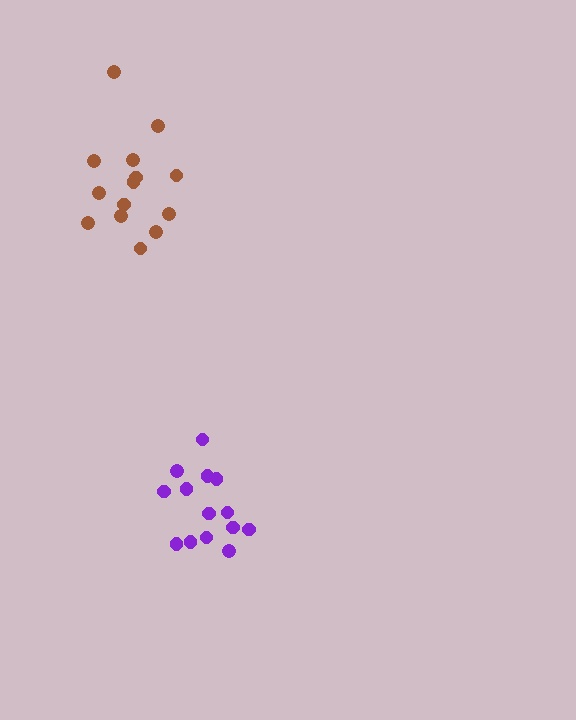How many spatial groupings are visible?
There are 2 spatial groupings.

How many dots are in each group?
Group 1: 14 dots, Group 2: 14 dots (28 total).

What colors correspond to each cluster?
The clusters are colored: purple, brown.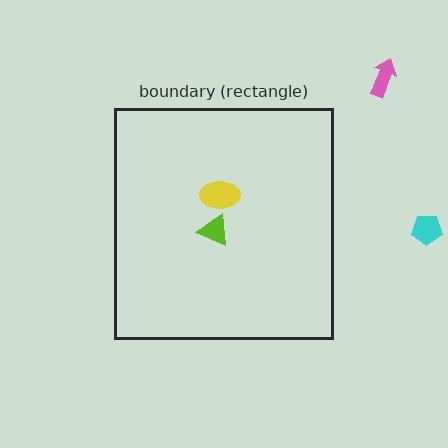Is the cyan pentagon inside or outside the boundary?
Outside.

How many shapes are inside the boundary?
2 inside, 2 outside.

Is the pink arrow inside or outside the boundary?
Outside.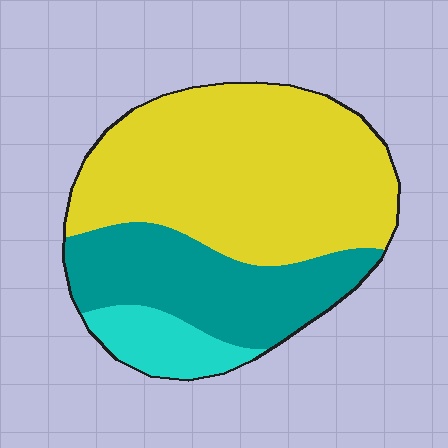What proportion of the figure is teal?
Teal covers about 30% of the figure.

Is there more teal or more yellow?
Yellow.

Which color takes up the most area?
Yellow, at roughly 60%.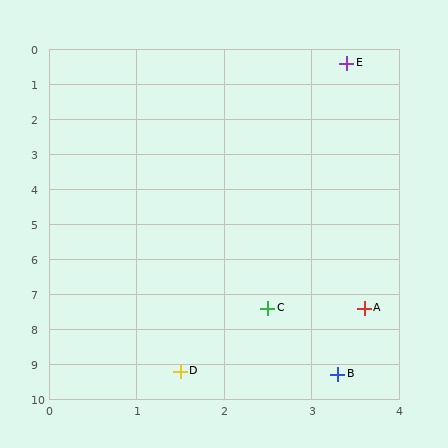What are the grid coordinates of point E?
Point E is at approximately (3.4, 0.4).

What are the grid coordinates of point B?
Point B is at approximately (3.3, 9.3).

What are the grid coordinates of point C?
Point C is at approximately (2.5, 7.4).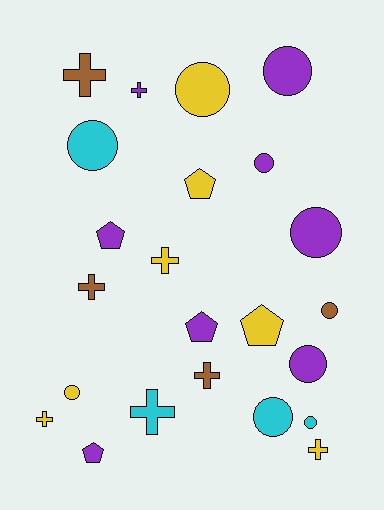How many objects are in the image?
There are 23 objects.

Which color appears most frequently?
Purple, with 8 objects.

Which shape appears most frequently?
Circle, with 10 objects.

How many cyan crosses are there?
There is 1 cyan cross.